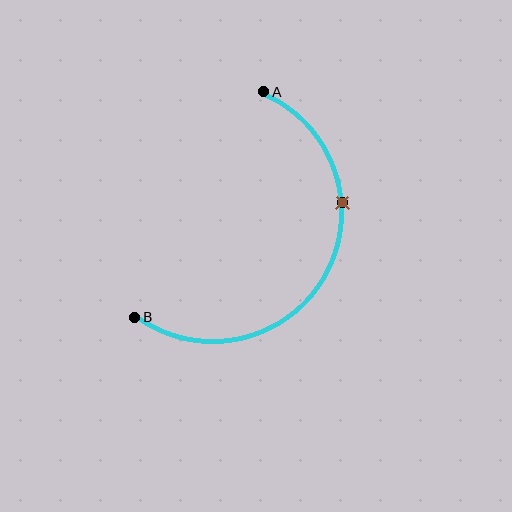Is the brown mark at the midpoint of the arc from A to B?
No. The brown mark lies on the arc but is closer to endpoint A. The arc midpoint would be at the point on the curve equidistant along the arc from both A and B.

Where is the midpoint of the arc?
The arc midpoint is the point on the curve farthest from the straight line joining A and B. It sits to the right of that line.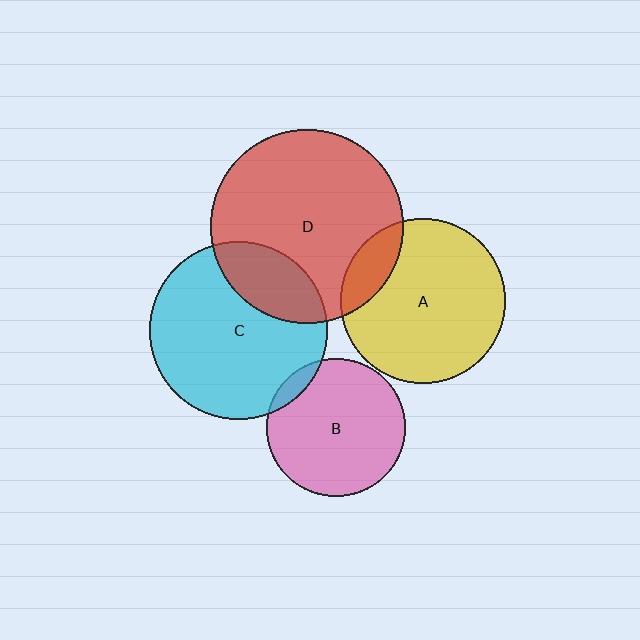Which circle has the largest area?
Circle D (red).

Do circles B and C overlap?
Yes.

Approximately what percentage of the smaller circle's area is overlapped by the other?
Approximately 5%.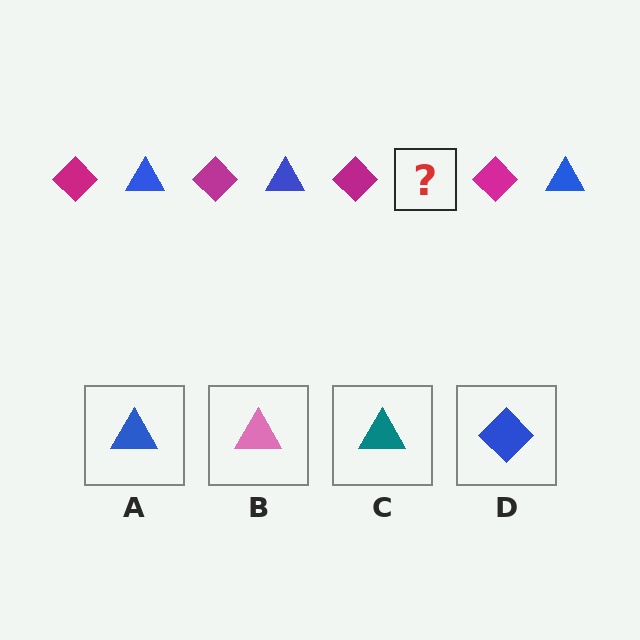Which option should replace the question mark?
Option A.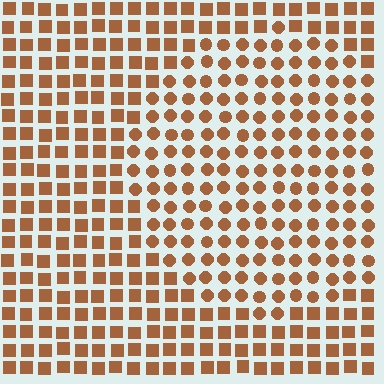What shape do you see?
I see a circle.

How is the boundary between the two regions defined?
The boundary is defined by a change in element shape: circles inside vs. squares outside. All elements share the same color and spacing.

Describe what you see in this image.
The image is filled with small brown elements arranged in a uniform grid. A circle-shaped region contains circles, while the surrounding area contains squares. The boundary is defined purely by the change in element shape.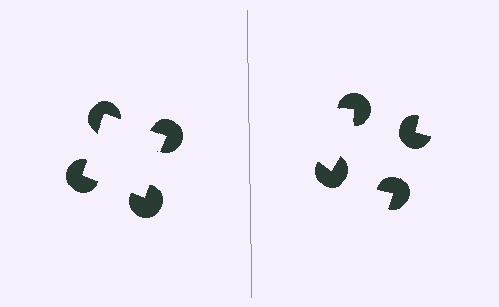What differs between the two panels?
The pac-man discs are positioned identically on both sides; only the wedge orientations differ. On the left they align to a square; on the right they are misaligned.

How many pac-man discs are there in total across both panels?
8 — 4 on each side.